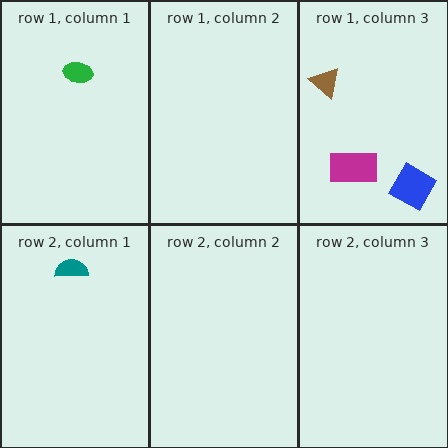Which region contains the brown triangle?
The row 1, column 3 region.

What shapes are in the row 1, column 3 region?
The magenta rectangle, the blue diamond, the brown triangle.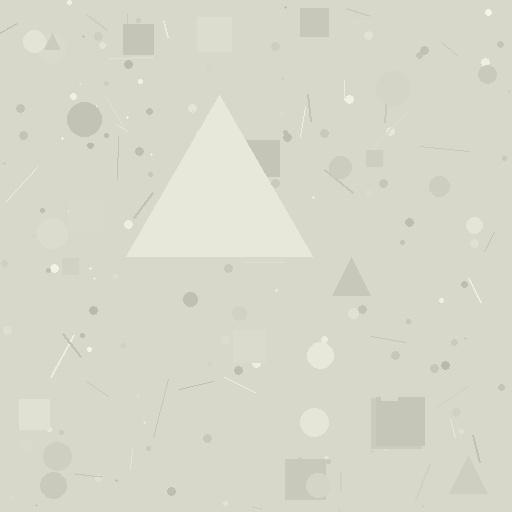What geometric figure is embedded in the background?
A triangle is embedded in the background.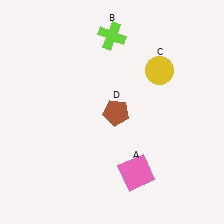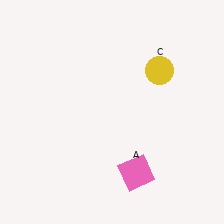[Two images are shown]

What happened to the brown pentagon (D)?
The brown pentagon (D) was removed in Image 2. It was in the bottom-right area of Image 1.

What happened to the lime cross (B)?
The lime cross (B) was removed in Image 2. It was in the top-left area of Image 1.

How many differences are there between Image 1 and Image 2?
There are 2 differences between the two images.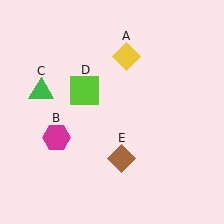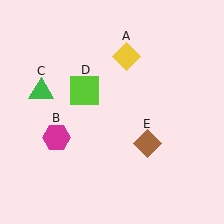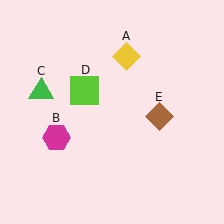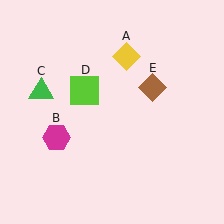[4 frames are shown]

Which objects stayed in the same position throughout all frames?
Yellow diamond (object A) and magenta hexagon (object B) and green triangle (object C) and lime square (object D) remained stationary.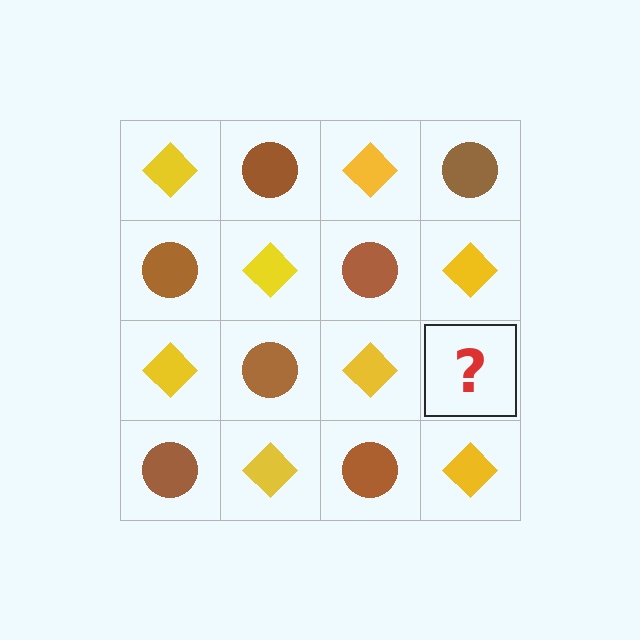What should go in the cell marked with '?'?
The missing cell should contain a brown circle.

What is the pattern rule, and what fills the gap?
The rule is that it alternates yellow diamond and brown circle in a checkerboard pattern. The gap should be filled with a brown circle.